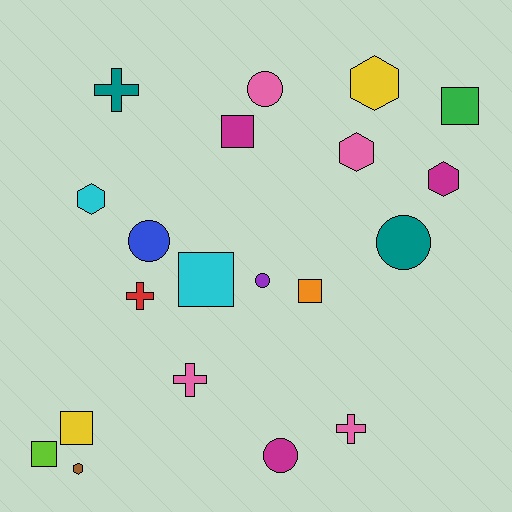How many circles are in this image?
There are 5 circles.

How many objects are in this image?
There are 20 objects.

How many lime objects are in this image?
There is 1 lime object.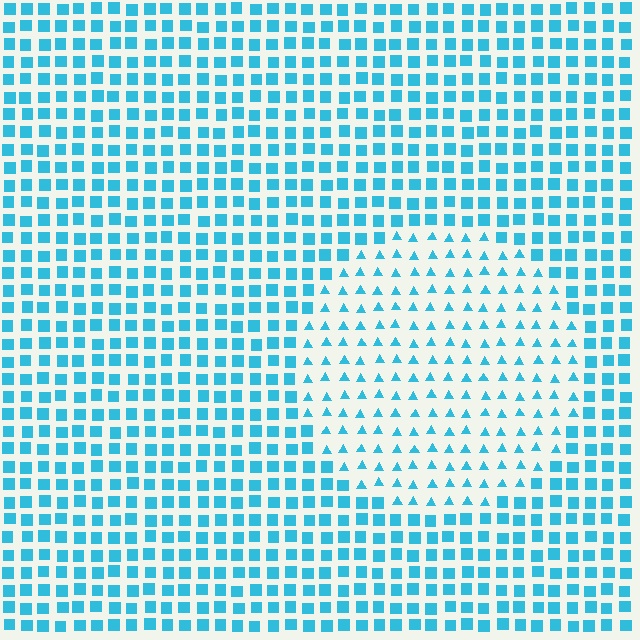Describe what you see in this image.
The image is filled with small cyan elements arranged in a uniform grid. A circle-shaped region contains triangles, while the surrounding area contains squares. The boundary is defined purely by the change in element shape.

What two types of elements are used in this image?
The image uses triangles inside the circle region and squares outside it.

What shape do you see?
I see a circle.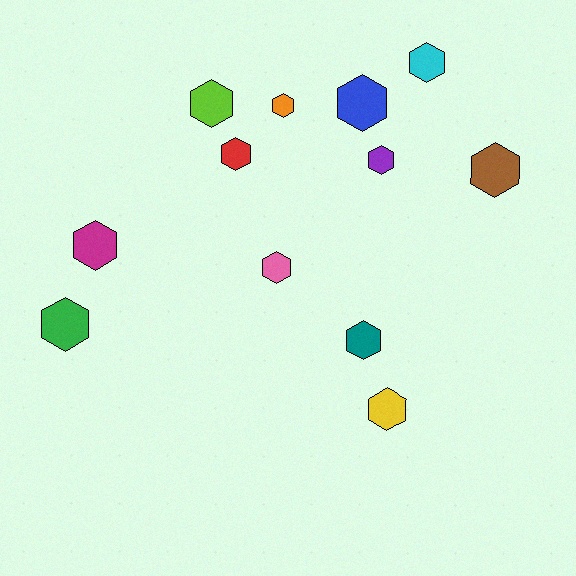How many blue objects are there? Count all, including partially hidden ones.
There is 1 blue object.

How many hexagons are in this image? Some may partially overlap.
There are 12 hexagons.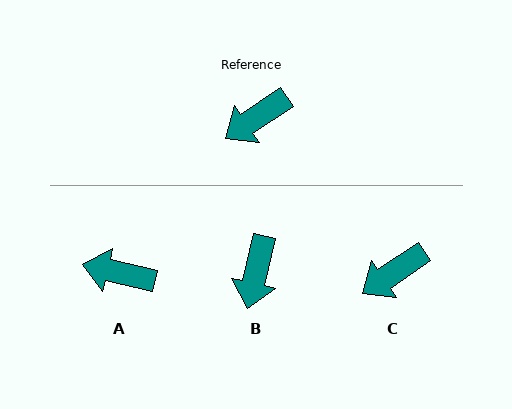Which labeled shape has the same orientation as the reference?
C.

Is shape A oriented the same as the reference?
No, it is off by about 47 degrees.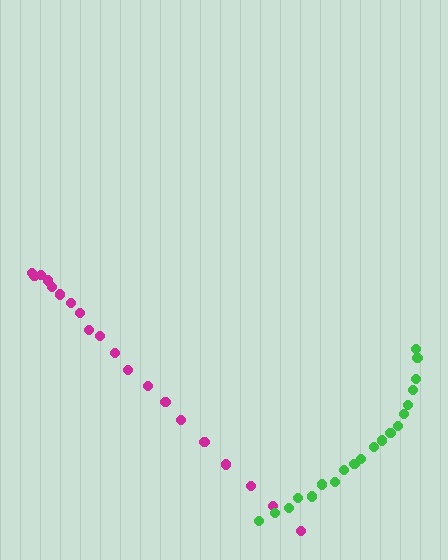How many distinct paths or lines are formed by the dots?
There are 2 distinct paths.